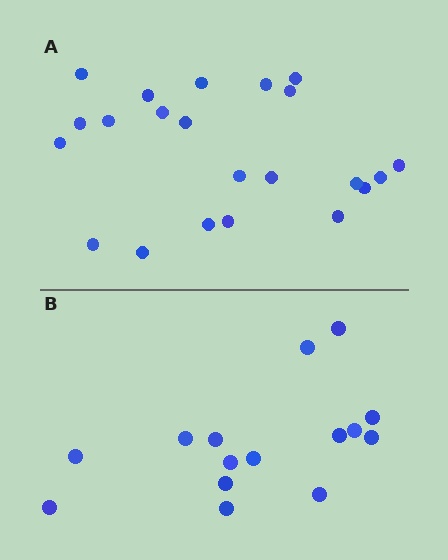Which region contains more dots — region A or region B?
Region A (the top region) has more dots.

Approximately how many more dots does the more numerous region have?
Region A has roughly 8 or so more dots than region B.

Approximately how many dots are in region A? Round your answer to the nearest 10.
About 20 dots. (The exact count is 22, which rounds to 20.)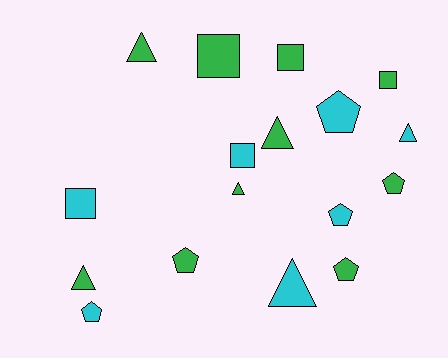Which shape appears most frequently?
Triangle, with 6 objects.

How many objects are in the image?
There are 17 objects.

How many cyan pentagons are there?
There are 3 cyan pentagons.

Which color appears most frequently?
Green, with 10 objects.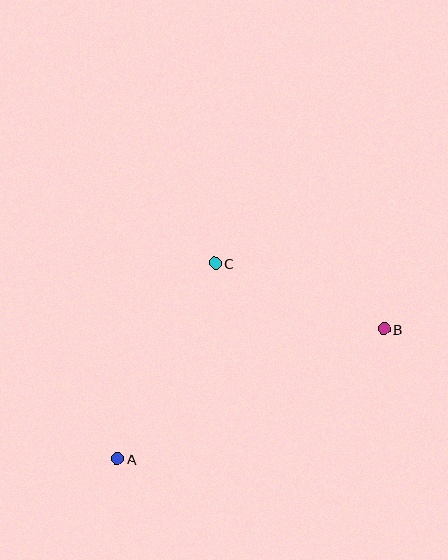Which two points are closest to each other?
Points B and C are closest to each other.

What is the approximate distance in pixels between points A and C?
The distance between A and C is approximately 218 pixels.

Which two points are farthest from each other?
Points A and B are farthest from each other.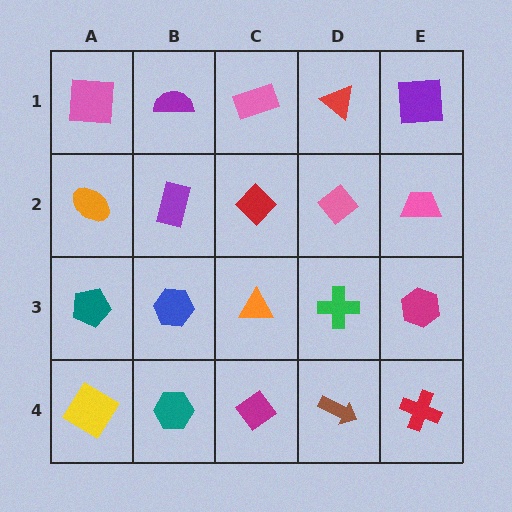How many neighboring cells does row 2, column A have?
3.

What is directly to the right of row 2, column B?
A red diamond.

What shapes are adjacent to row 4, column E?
A magenta hexagon (row 3, column E), a brown arrow (row 4, column D).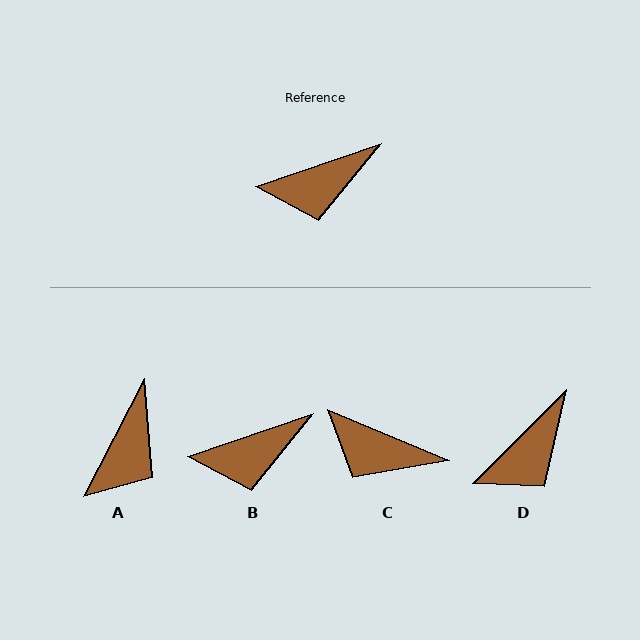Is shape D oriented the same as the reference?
No, it is off by about 26 degrees.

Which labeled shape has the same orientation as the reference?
B.